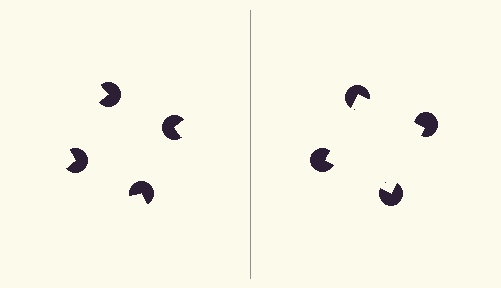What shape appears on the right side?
An illusory square.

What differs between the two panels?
The pac-man discs are positioned identically on both sides; only the wedge orientations differ. On the right they align to a square; on the left they are misaligned.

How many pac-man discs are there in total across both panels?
8 — 4 on each side.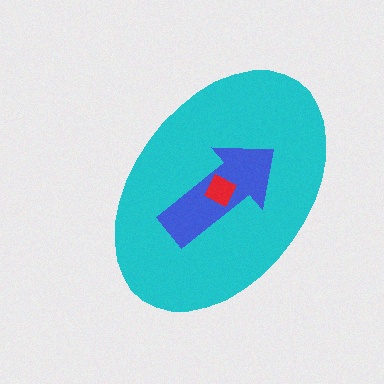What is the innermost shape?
The red square.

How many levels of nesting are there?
3.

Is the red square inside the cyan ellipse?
Yes.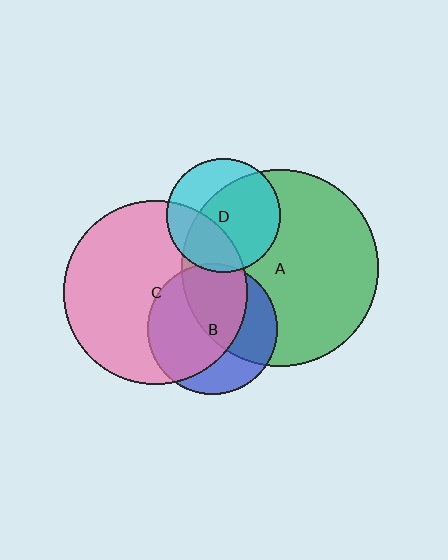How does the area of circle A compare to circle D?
Approximately 3.0 times.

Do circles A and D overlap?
Yes.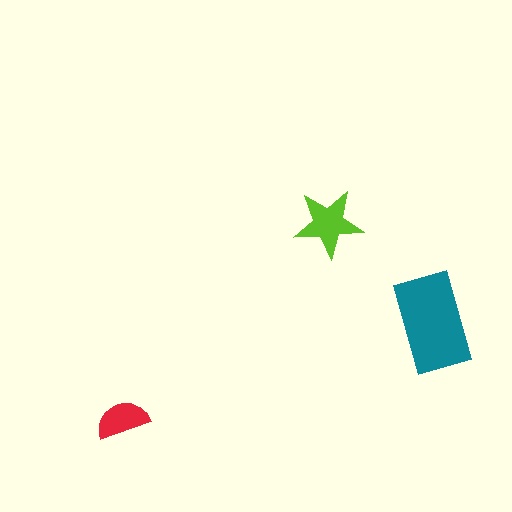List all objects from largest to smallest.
The teal rectangle, the lime star, the red semicircle.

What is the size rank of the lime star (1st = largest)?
2nd.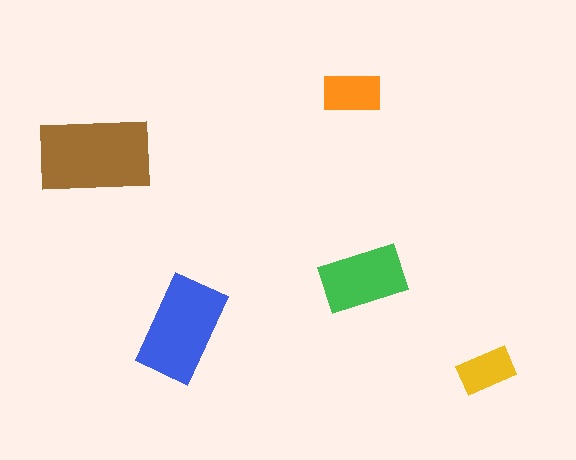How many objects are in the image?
There are 5 objects in the image.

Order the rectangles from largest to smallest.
the brown one, the blue one, the green one, the orange one, the yellow one.